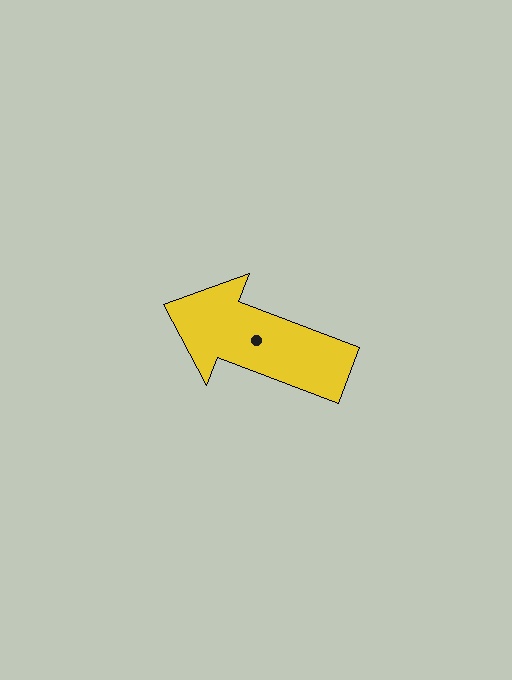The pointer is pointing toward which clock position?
Roughly 10 o'clock.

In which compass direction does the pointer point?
West.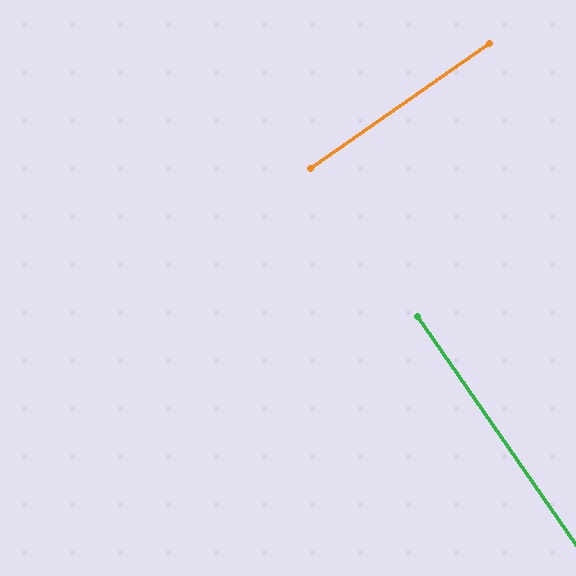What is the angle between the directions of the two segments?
Approximately 90 degrees.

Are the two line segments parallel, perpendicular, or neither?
Perpendicular — they meet at approximately 90°.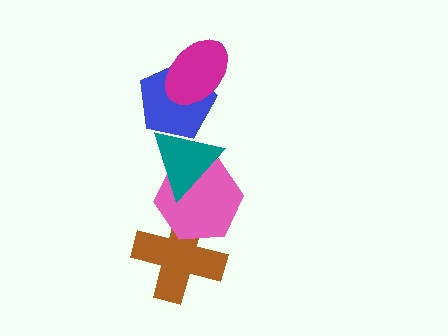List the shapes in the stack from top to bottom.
From top to bottom: the magenta ellipse, the blue pentagon, the teal triangle, the pink hexagon, the brown cross.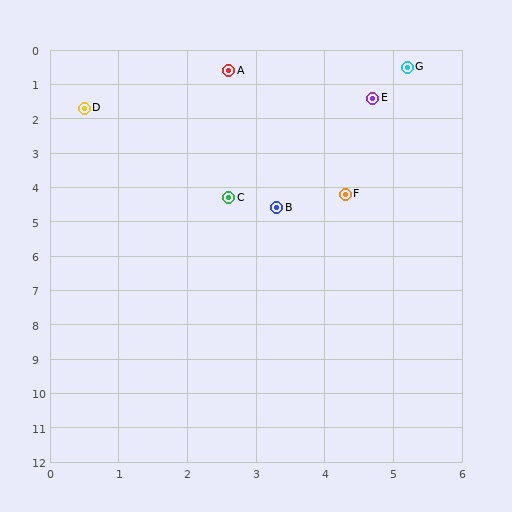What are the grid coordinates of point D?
Point D is at approximately (0.5, 1.7).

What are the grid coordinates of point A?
Point A is at approximately (2.6, 0.6).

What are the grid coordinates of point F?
Point F is at approximately (4.3, 4.2).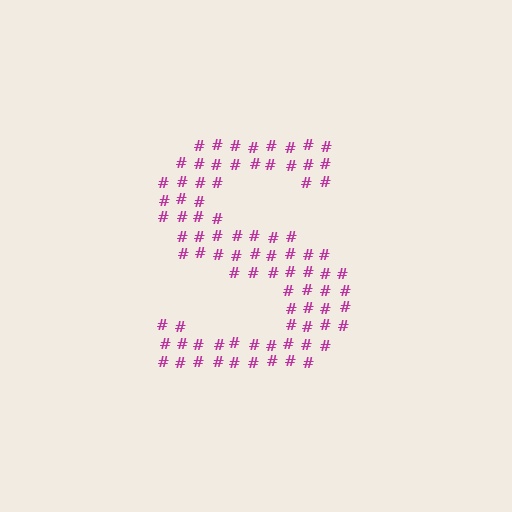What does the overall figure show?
The overall figure shows the letter S.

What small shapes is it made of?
It is made of small hash symbols.